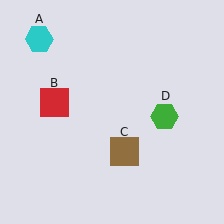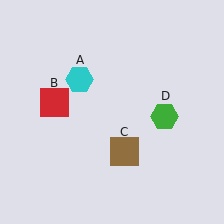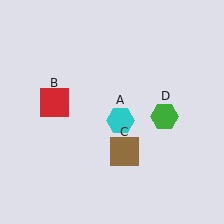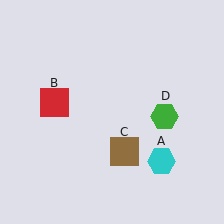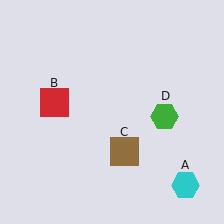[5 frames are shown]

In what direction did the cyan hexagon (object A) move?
The cyan hexagon (object A) moved down and to the right.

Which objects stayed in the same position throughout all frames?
Red square (object B) and brown square (object C) and green hexagon (object D) remained stationary.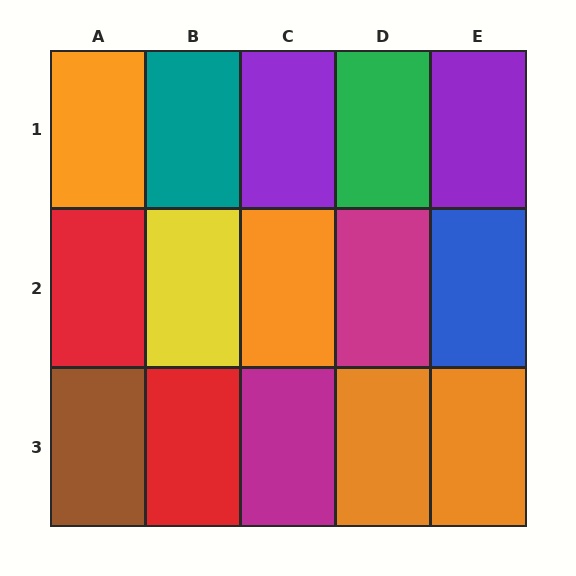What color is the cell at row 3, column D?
Orange.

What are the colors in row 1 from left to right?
Orange, teal, purple, green, purple.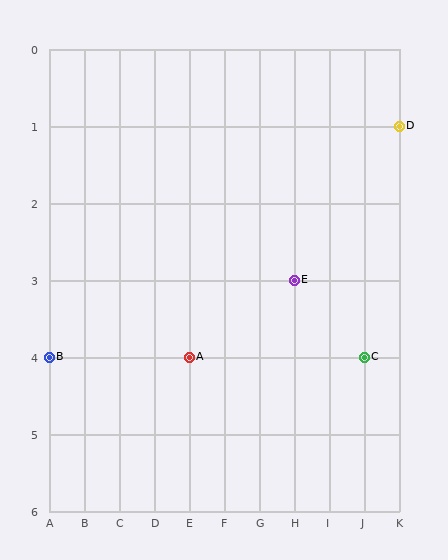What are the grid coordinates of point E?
Point E is at grid coordinates (H, 3).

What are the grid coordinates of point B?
Point B is at grid coordinates (A, 4).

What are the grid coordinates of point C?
Point C is at grid coordinates (J, 4).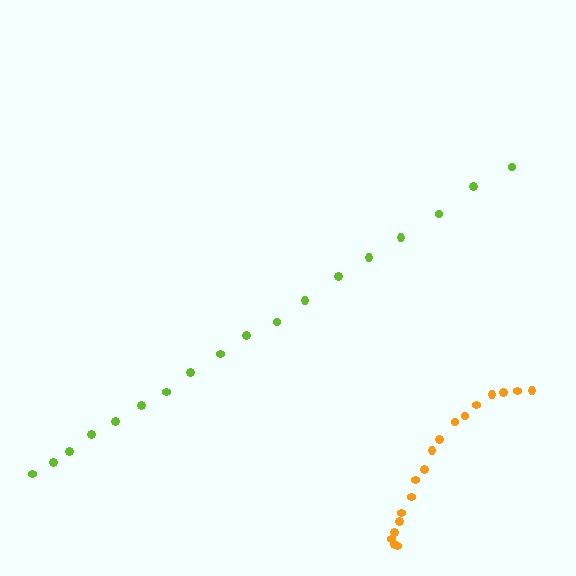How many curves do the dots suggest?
There are 2 distinct paths.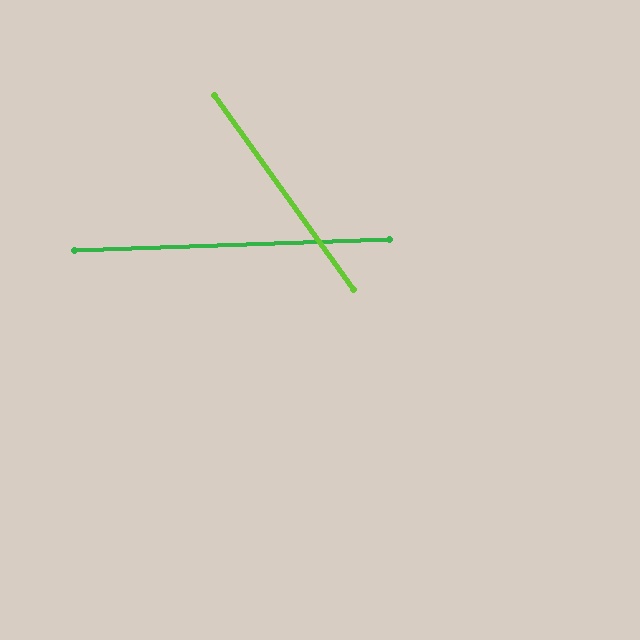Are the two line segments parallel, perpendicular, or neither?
Neither parallel nor perpendicular — they differ by about 57°.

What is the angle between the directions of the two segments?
Approximately 57 degrees.